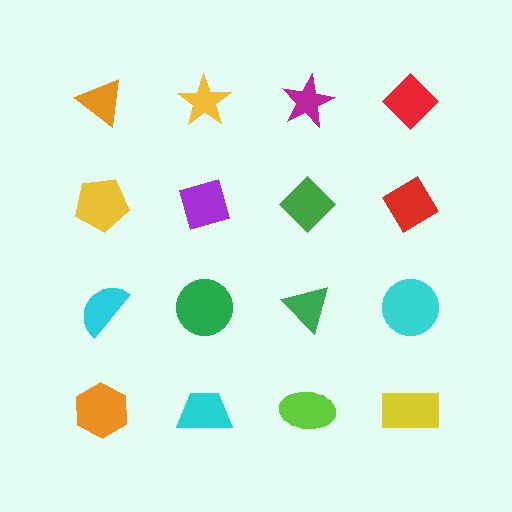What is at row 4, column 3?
A lime ellipse.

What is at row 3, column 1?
A cyan semicircle.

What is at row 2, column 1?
A yellow pentagon.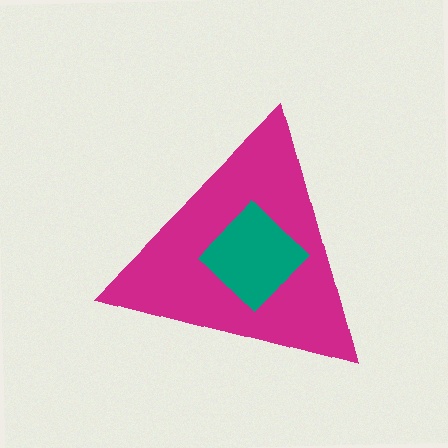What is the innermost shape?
The teal diamond.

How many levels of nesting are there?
2.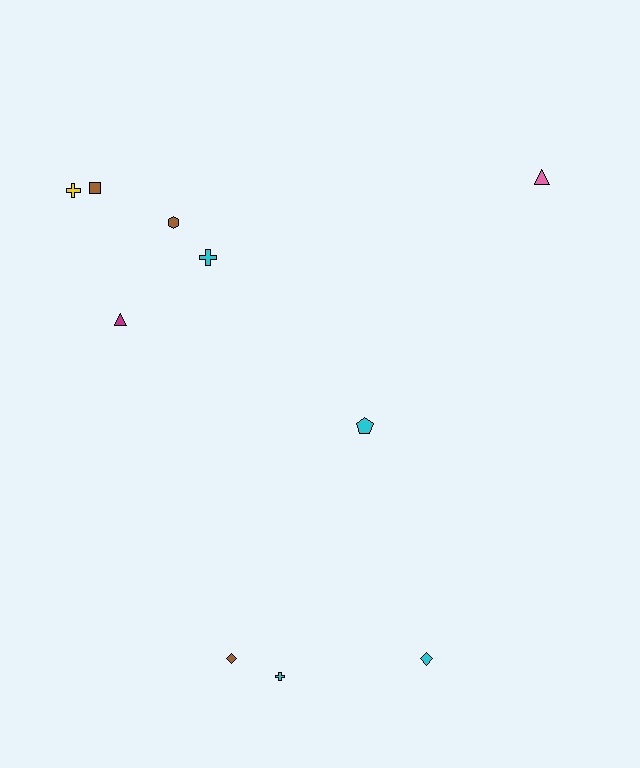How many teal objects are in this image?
There are no teal objects.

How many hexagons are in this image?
There is 1 hexagon.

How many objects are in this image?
There are 10 objects.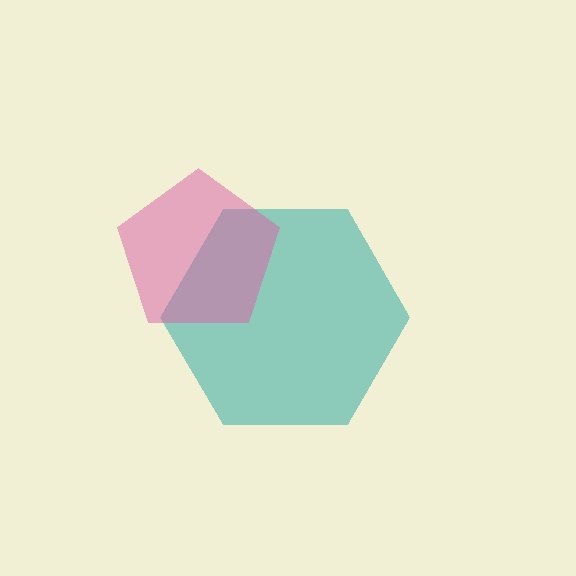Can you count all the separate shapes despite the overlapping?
Yes, there are 2 separate shapes.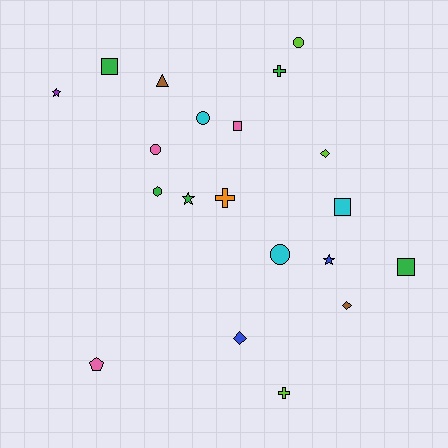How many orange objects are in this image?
There is 1 orange object.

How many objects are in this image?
There are 20 objects.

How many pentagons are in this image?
There is 1 pentagon.